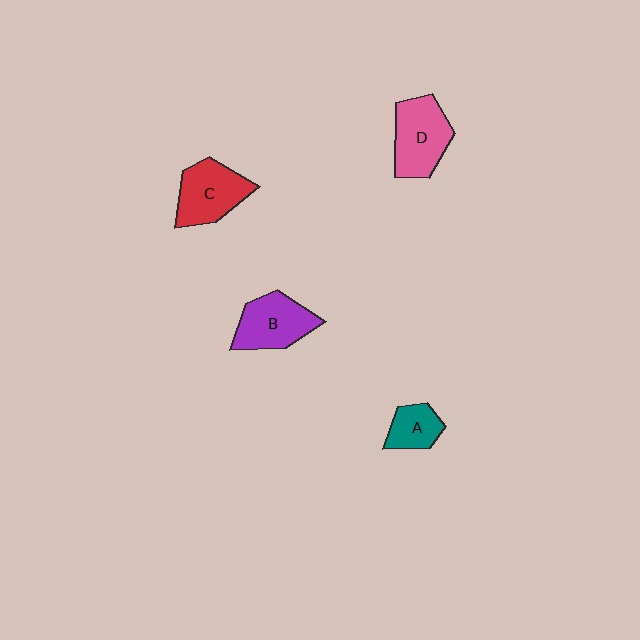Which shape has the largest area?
Shape D (pink).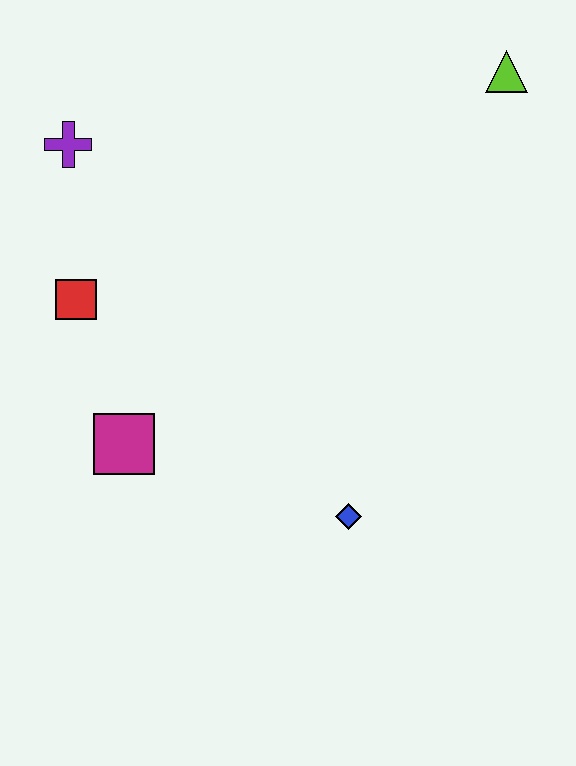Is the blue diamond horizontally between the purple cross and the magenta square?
No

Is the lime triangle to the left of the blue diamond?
No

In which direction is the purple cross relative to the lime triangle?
The purple cross is to the left of the lime triangle.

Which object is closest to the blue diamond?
The magenta square is closest to the blue diamond.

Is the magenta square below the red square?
Yes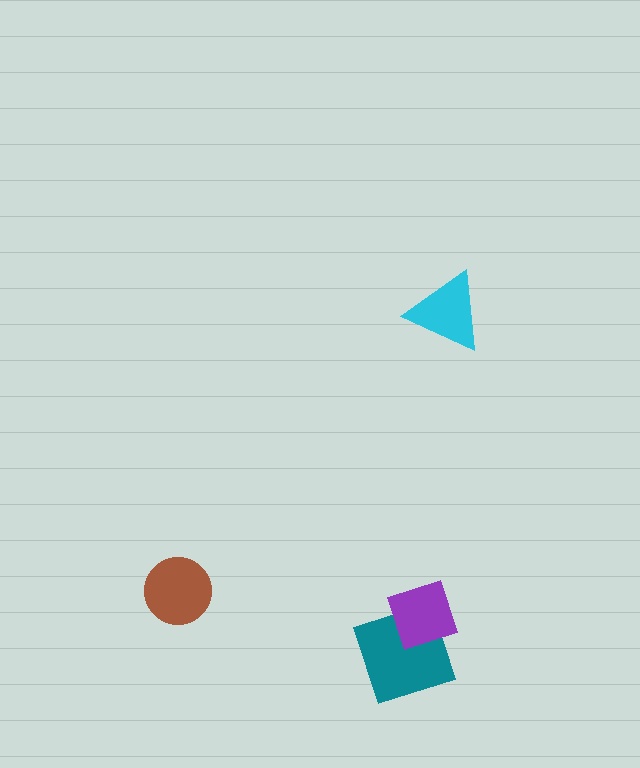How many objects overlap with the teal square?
1 object overlaps with the teal square.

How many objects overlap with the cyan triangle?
0 objects overlap with the cyan triangle.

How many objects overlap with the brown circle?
0 objects overlap with the brown circle.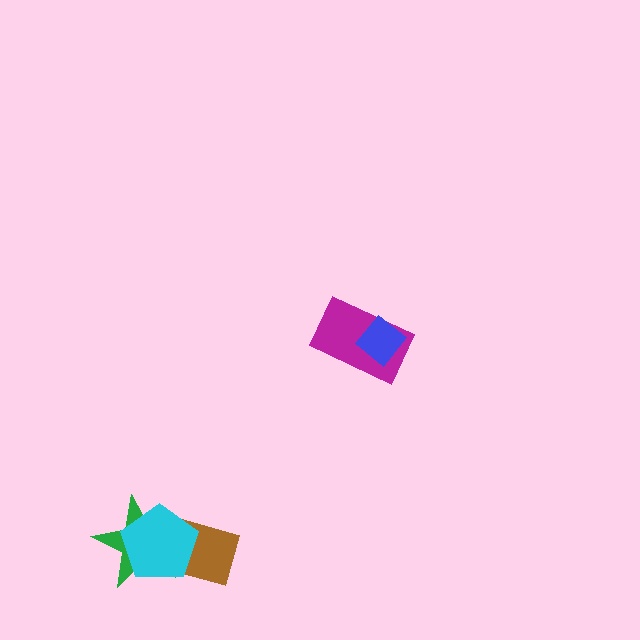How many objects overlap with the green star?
2 objects overlap with the green star.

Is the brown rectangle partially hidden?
Yes, it is partially covered by another shape.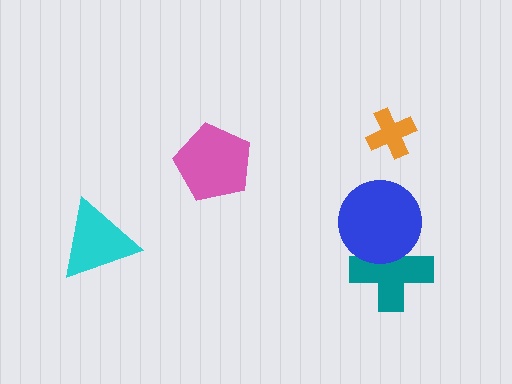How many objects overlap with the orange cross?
0 objects overlap with the orange cross.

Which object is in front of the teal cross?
The blue circle is in front of the teal cross.